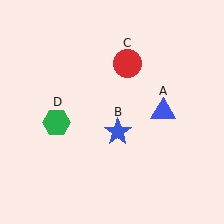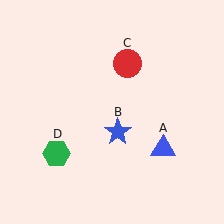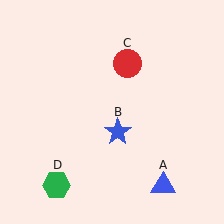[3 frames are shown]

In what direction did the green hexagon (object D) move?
The green hexagon (object D) moved down.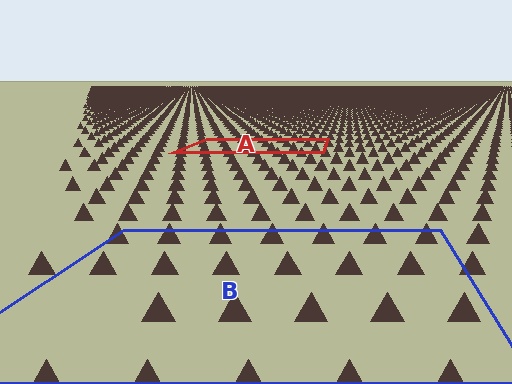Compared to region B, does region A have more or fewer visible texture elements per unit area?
Region A has more texture elements per unit area — they are packed more densely because it is farther away.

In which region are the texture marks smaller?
The texture marks are smaller in region A, because it is farther away.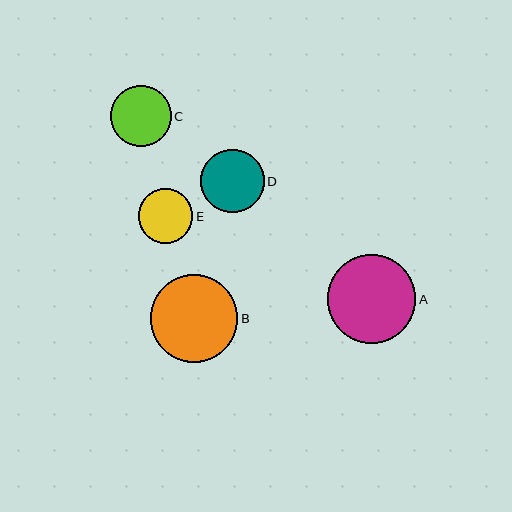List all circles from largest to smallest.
From largest to smallest: A, B, D, C, E.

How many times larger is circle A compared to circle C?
Circle A is approximately 1.4 times the size of circle C.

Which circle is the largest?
Circle A is the largest with a size of approximately 89 pixels.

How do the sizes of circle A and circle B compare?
Circle A and circle B are approximately the same size.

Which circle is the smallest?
Circle E is the smallest with a size of approximately 55 pixels.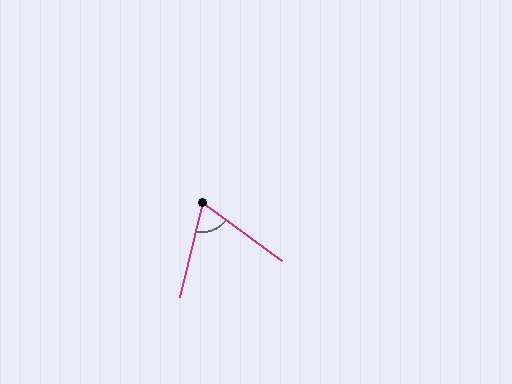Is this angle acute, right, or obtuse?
It is acute.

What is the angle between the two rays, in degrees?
Approximately 67 degrees.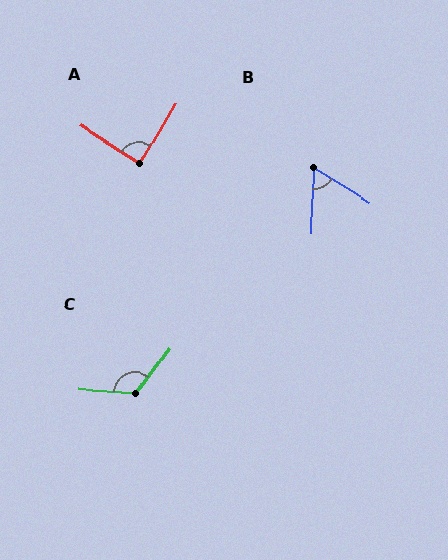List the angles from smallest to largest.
B (60°), A (88°), C (123°).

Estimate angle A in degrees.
Approximately 88 degrees.